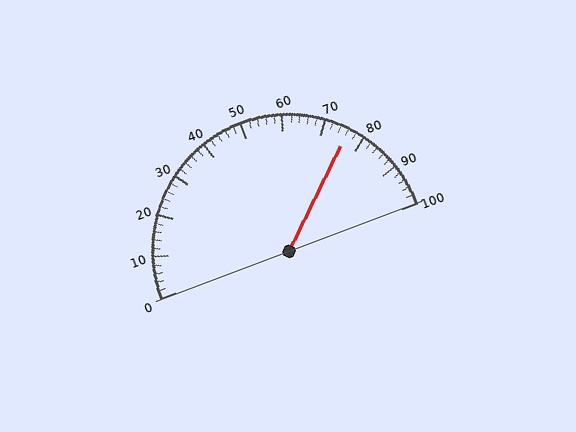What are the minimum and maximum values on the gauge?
The gauge ranges from 0 to 100.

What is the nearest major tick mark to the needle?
The nearest major tick mark is 80.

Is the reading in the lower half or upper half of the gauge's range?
The reading is in the upper half of the range (0 to 100).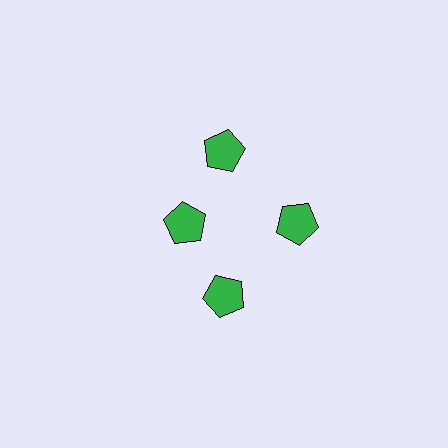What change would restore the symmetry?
The symmetry would be restored by moving it outward, back onto the ring so that all 4 pentagons sit at equal angles and equal distance from the center.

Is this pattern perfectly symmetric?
No. The 4 green pentagons are arranged in a ring, but one element near the 9 o'clock position is pulled inward toward the center, breaking the 4-fold rotational symmetry.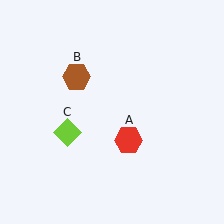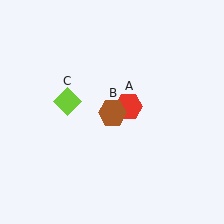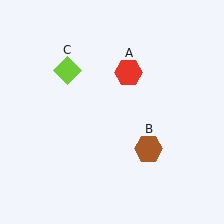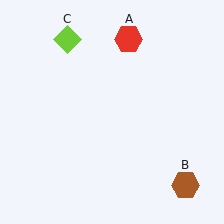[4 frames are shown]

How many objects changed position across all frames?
3 objects changed position: red hexagon (object A), brown hexagon (object B), lime diamond (object C).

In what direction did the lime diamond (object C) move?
The lime diamond (object C) moved up.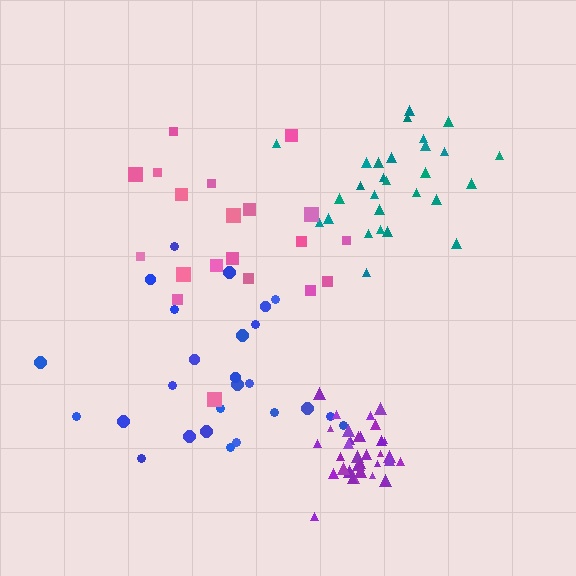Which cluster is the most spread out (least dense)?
Pink.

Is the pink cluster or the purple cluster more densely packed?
Purple.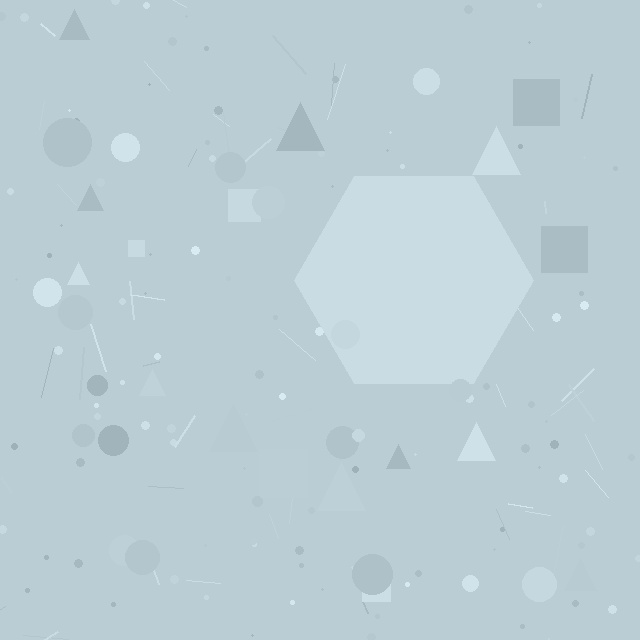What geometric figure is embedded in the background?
A hexagon is embedded in the background.